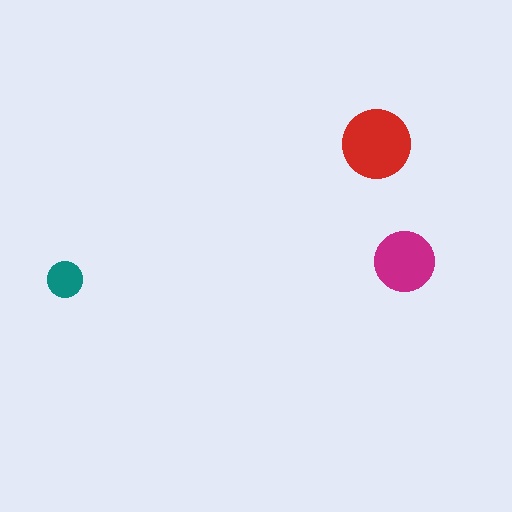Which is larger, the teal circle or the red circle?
The red one.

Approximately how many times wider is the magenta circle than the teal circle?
About 1.5 times wider.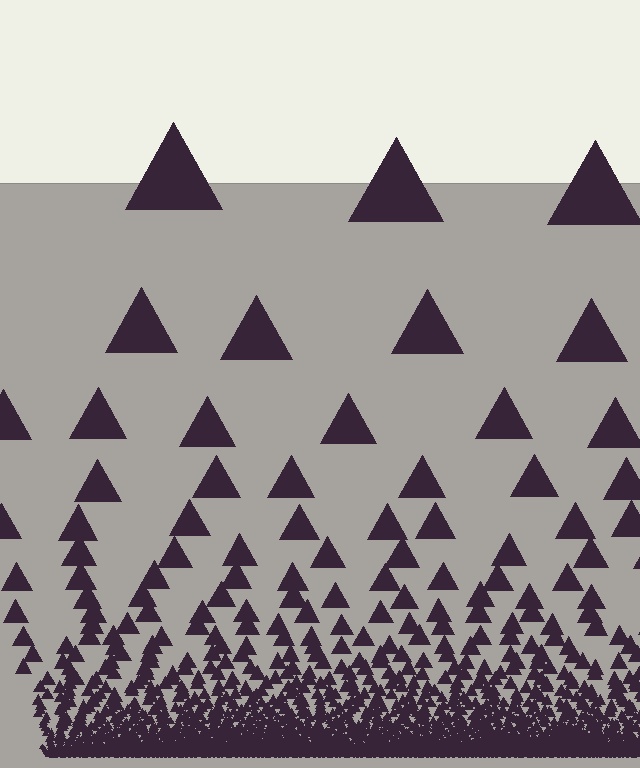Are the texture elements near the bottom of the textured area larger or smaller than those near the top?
Smaller. The gradient is inverted — elements near the bottom are smaller and denser.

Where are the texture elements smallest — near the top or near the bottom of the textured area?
Near the bottom.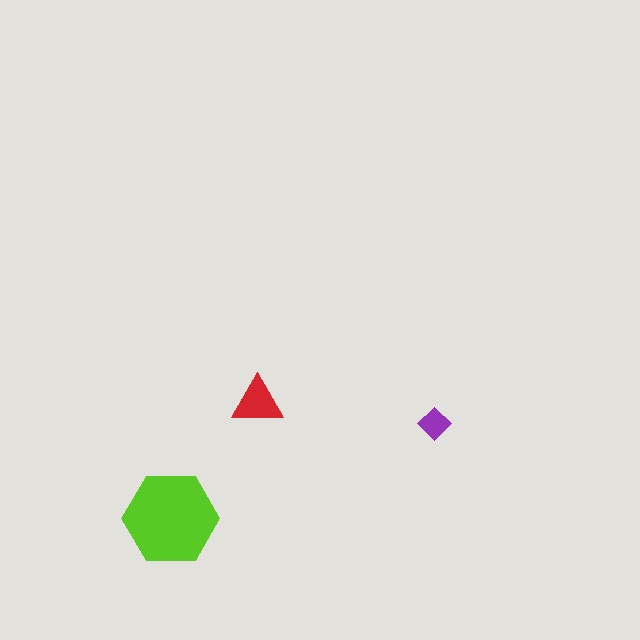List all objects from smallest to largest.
The purple diamond, the red triangle, the lime hexagon.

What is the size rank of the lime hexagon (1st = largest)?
1st.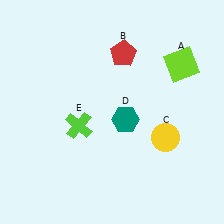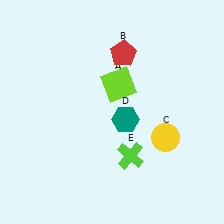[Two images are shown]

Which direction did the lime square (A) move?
The lime square (A) moved left.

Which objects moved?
The objects that moved are: the lime square (A), the lime cross (E).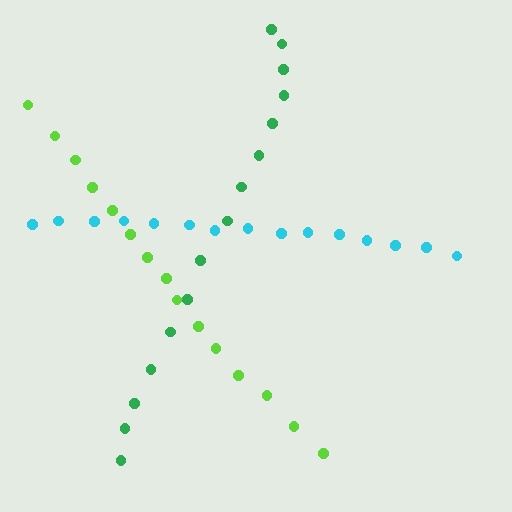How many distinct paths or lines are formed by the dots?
There are 3 distinct paths.